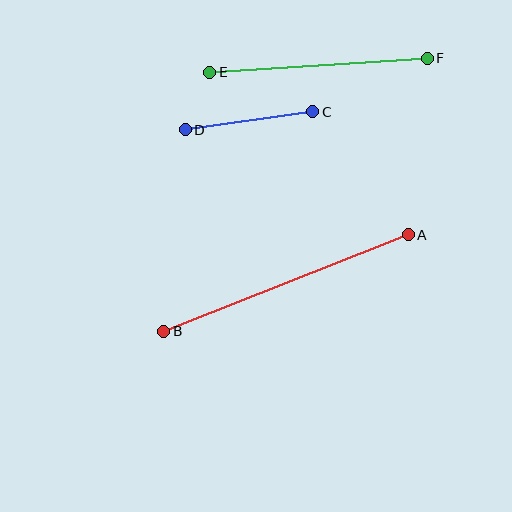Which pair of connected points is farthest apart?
Points A and B are farthest apart.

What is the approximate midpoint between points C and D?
The midpoint is at approximately (249, 121) pixels.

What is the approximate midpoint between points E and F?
The midpoint is at approximately (318, 65) pixels.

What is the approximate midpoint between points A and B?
The midpoint is at approximately (286, 283) pixels.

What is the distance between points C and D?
The distance is approximately 129 pixels.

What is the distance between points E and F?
The distance is approximately 218 pixels.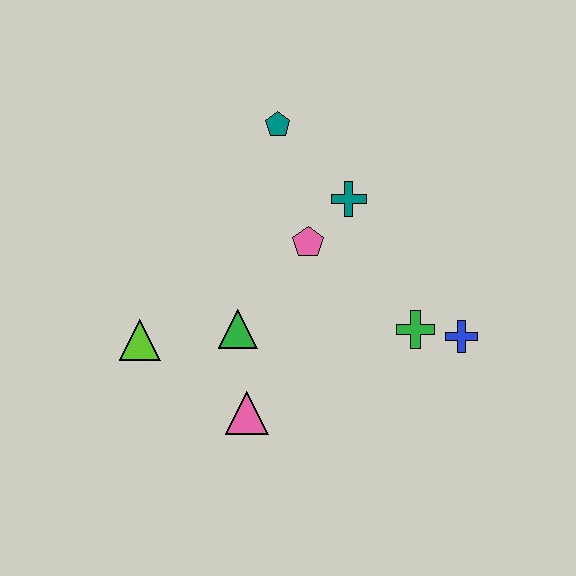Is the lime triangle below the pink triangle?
No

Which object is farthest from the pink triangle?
The teal pentagon is farthest from the pink triangle.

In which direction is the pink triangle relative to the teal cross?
The pink triangle is below the teal cross.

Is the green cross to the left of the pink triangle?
No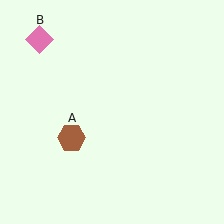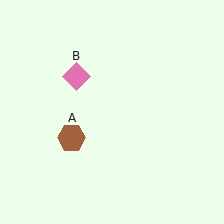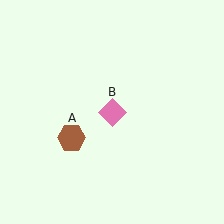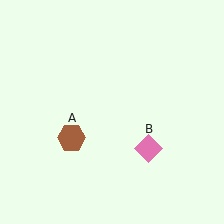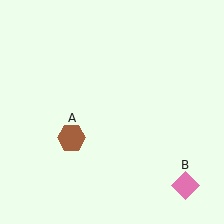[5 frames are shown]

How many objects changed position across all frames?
1 object changed position: pink diamond (object B).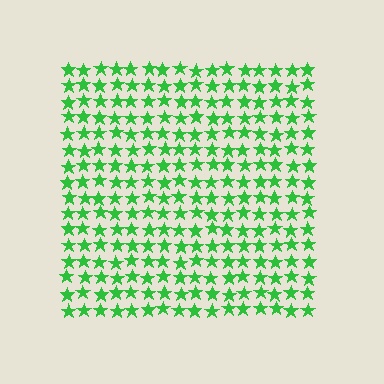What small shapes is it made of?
It is made of small stars.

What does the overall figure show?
The overall figure shows a square.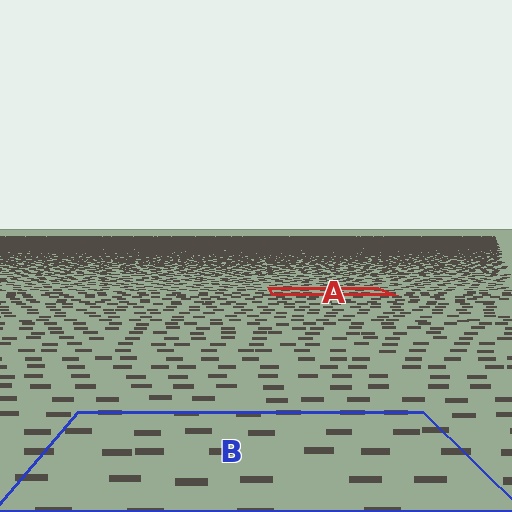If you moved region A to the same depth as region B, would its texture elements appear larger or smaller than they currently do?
They would appear larger. At a closer depth, the same texture elements are projected at a bigger on-screen size.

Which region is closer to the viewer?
Region B is closer. The texture elements there are larger and more spread out.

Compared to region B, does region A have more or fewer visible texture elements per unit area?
Region A has more texture elements per unit area — they are packed more densely because it is farther away.